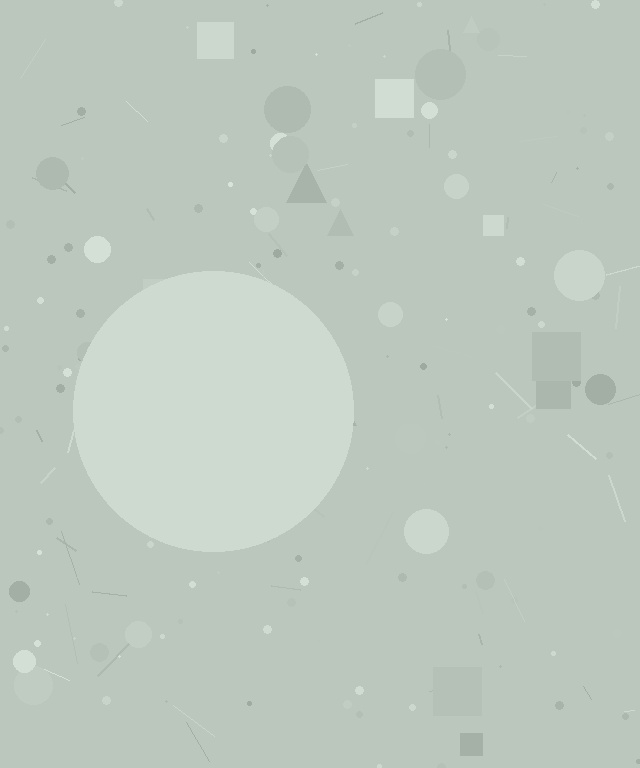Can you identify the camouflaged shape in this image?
The camouflaged shape is a circle.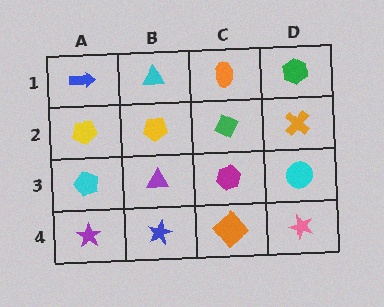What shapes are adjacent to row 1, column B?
A yellow pentagon (row 2, column B), a blue arrow (row 1, column A), an orange ellipse (row 1, column C).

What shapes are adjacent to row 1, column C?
A green diamond (row 2, column C), a cyan triangle (row 1, column B), a green hexagon (row 1, column D).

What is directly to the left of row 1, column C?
A cyan triangle.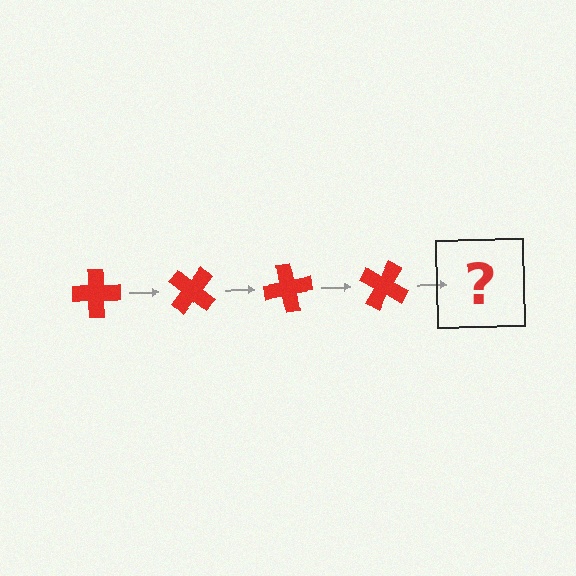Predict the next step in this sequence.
The next step is a red cross rotated 160 degrees.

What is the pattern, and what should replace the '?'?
The pattern is that the cross rotates 40 degrees each step. The '?' should be a red cross rotated 160 degrees.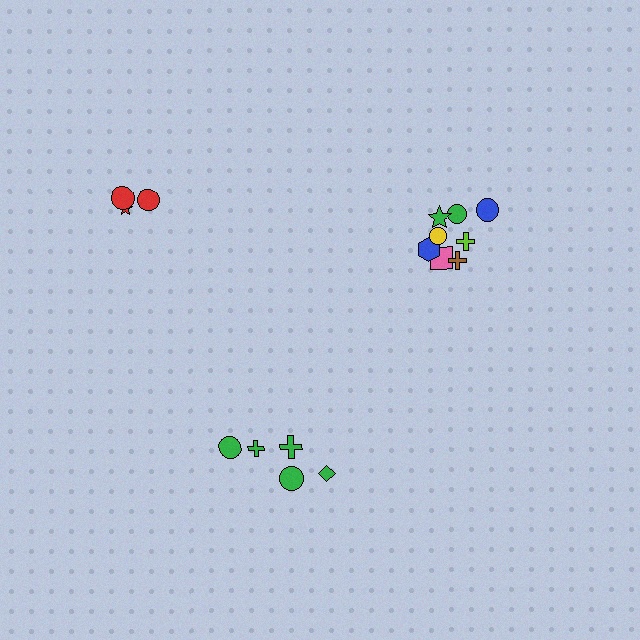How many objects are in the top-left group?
There are 3 objects.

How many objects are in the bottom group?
There are 5 objects.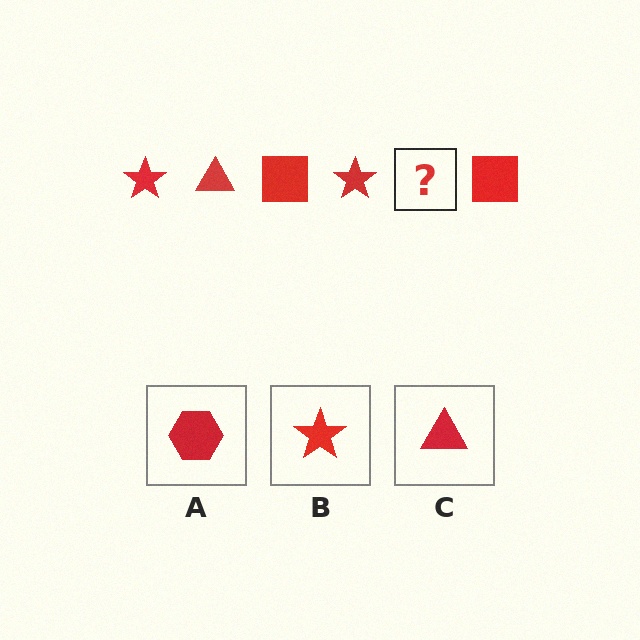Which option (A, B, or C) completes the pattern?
C.